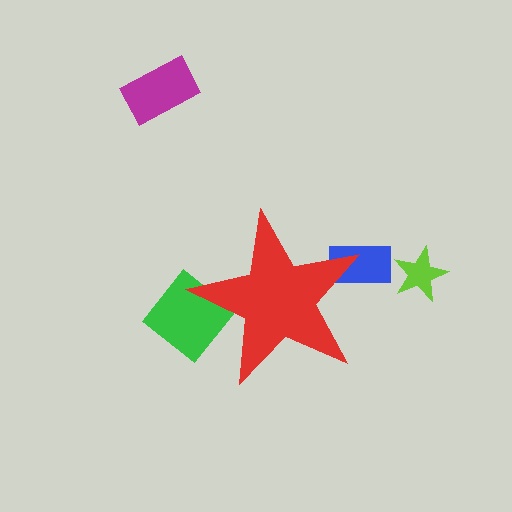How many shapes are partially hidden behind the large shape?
2 shapes are partially hidden.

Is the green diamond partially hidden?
Yes, the green diamond is partially hidden behind the red star.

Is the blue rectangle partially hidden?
Yes, the blue rectangle is partially hidden behind the red star.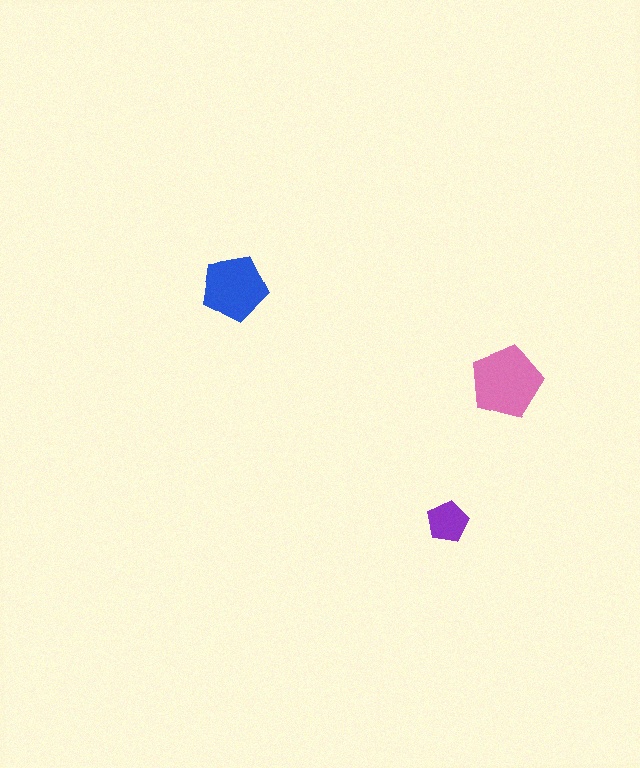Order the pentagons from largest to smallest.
the pink one, the blue one, the purple one.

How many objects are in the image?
There are 3 objects in the image.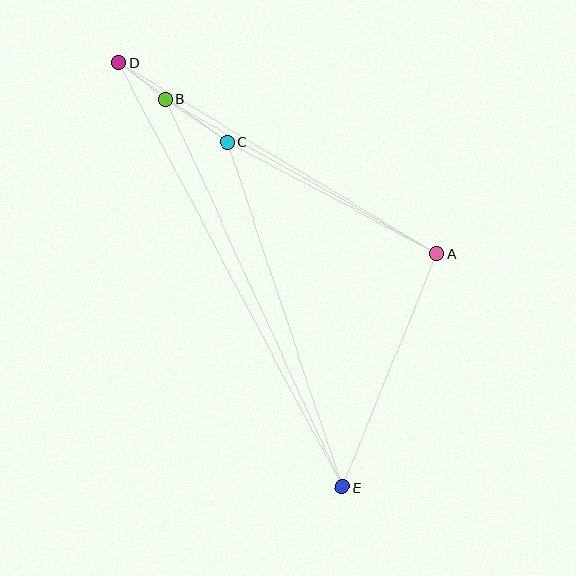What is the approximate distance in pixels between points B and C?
The distance between B and C is approximately 75 pixels.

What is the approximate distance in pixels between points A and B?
The distance between A and B is approximately 312 pixels.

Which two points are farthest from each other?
Points D and E are farthest from each other.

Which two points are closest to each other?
Points B and D are closest to each other.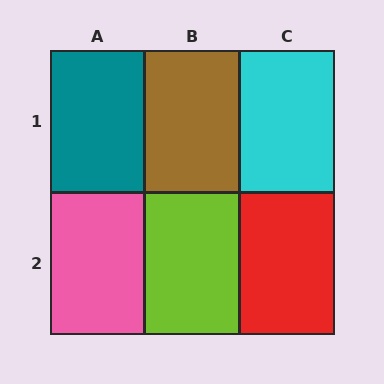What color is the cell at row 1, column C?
Cyan.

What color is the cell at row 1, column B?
Brown.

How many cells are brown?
1 cell is brown.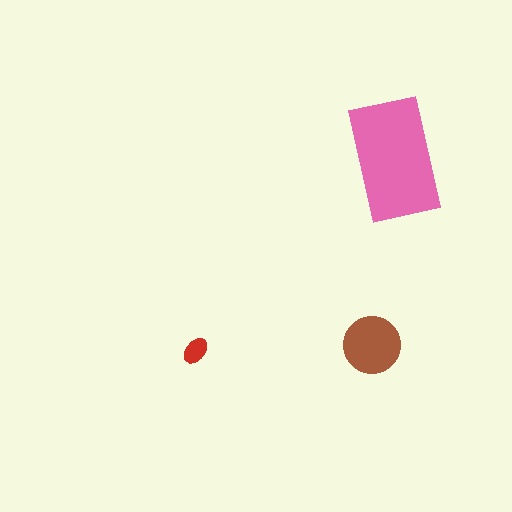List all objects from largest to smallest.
The pink rectangle, the brown circle, the red ellipse.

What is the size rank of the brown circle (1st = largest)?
2nd.